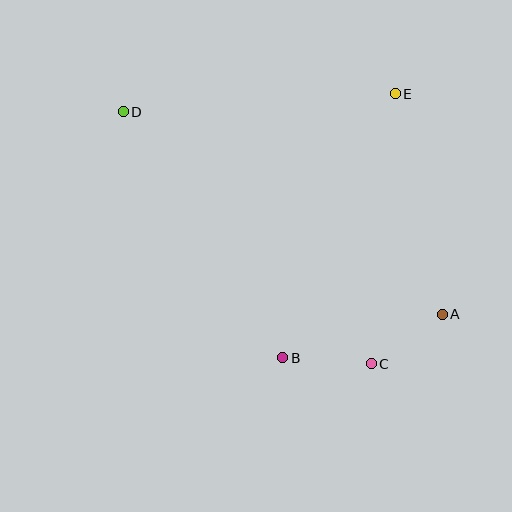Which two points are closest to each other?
Points A and C are closest to each other.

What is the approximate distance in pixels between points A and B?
The distance between A and B is approximately 166 pixels.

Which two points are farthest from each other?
Points A and D are farthest from each other.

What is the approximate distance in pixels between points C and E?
The distance between C and E is approximately 271 pixels.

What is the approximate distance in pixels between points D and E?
The distance between D and E is approximately 273 pixels.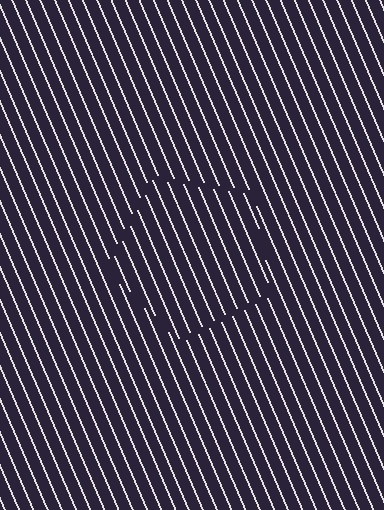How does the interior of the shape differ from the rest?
The interior of the shape contains the same grating, shifted by half a period — the contour is defined by the phase discontinuity where line-ends from the inner and outer gratings abut.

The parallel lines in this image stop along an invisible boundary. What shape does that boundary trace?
An illusory pentagon. The interior of the shape contains the same grating, shifted by half a period — the contour is defined by the phase discontinuity where line-ends from the inner and outer gratings abut.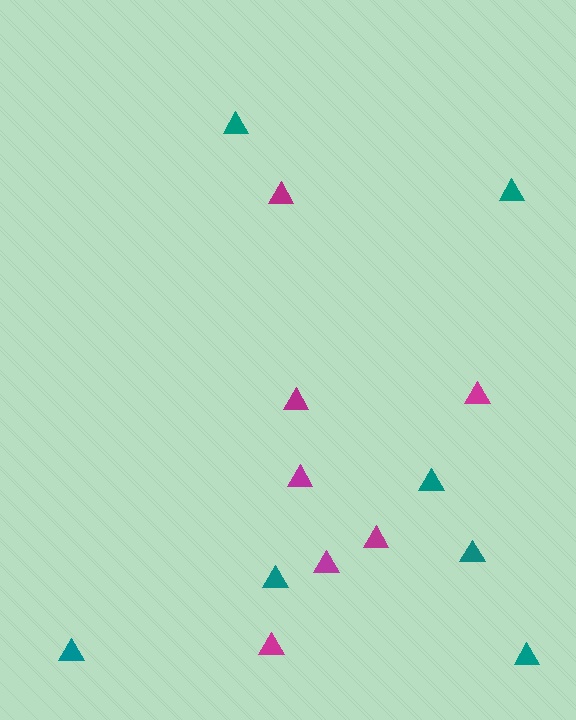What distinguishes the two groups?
There are 2 groups: one group of magenta triangles (7) and one group of teal triangles (7).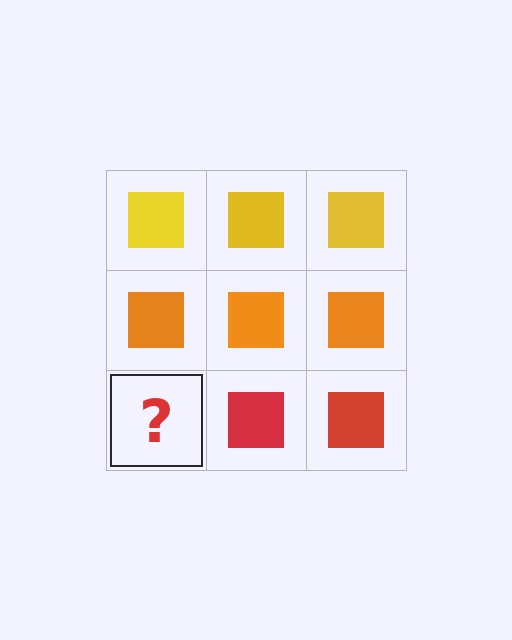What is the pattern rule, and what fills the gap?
The rule is that each row has a consistent color. The gap should be filled with a red square.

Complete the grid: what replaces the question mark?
The question mark should be replaced with a red square.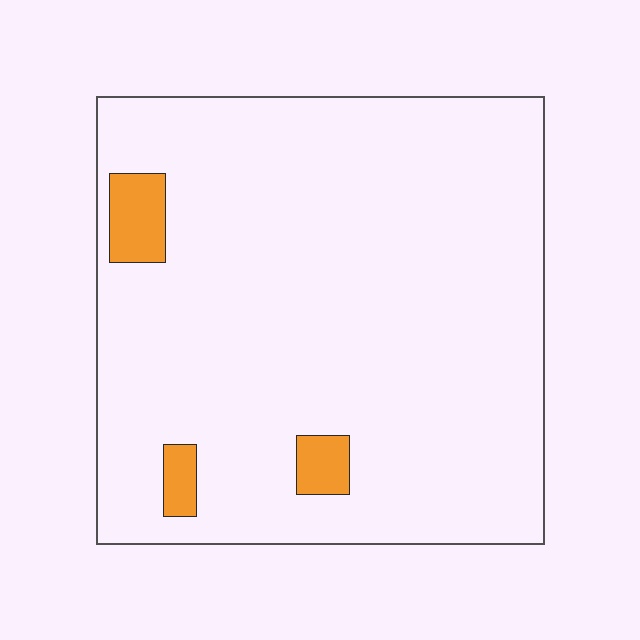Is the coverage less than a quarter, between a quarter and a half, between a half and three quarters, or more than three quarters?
Less than a quarter.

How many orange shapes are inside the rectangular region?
3.